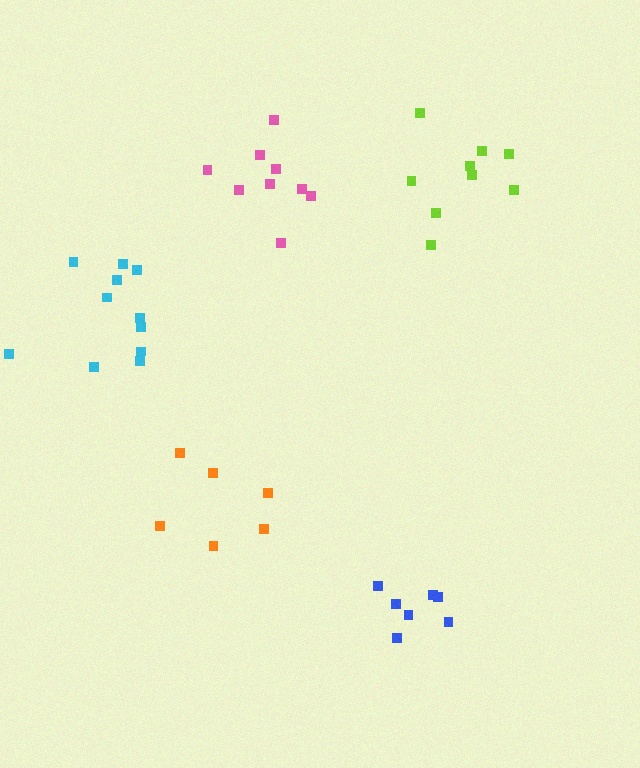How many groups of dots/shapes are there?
There are 5 groups.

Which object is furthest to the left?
The cyan cluster is leftmost.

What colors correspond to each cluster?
The clusters are colored: orange, blue, pink, cyan, lime.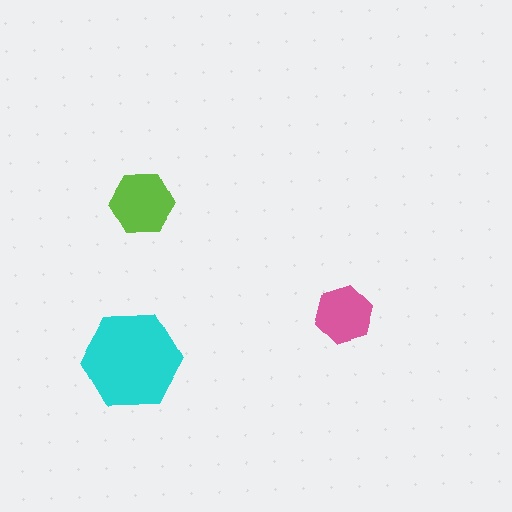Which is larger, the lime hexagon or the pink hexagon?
The lime one.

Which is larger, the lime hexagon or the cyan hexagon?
The cyan one.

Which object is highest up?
The lime hexagon is topmost.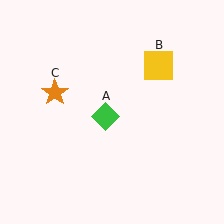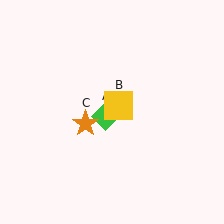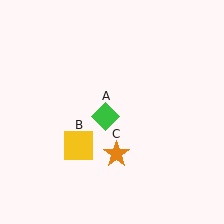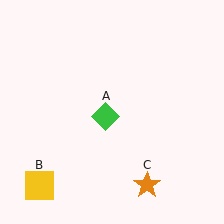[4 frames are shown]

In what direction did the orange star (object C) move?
The orange star (object C) moved down and to the right.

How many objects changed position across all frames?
2 objects changed position: yellow square (object B), orange star (object C).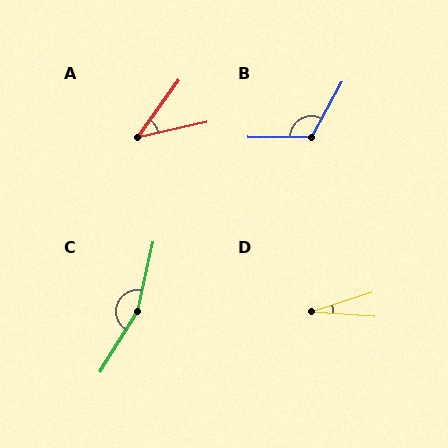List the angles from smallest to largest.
D (21°), A (41°), B (119°), C (161°).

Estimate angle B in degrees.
Approximately 119 degrees.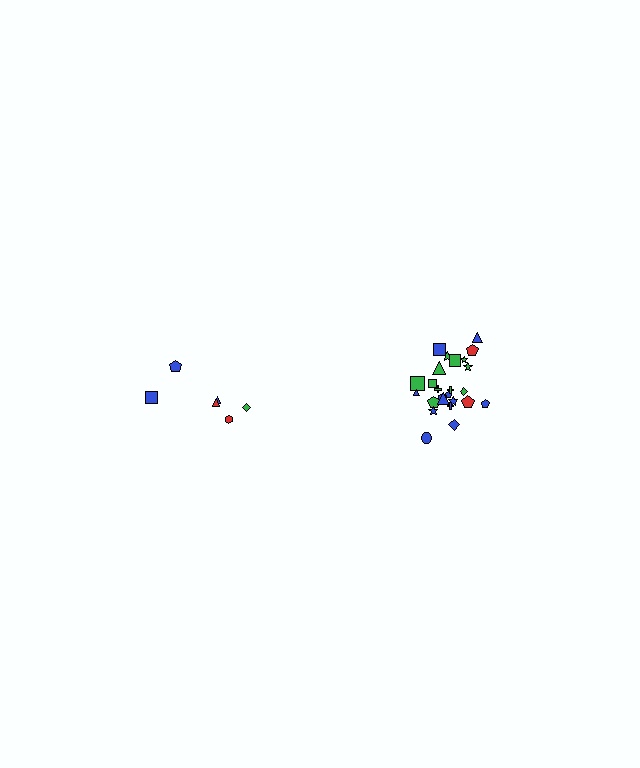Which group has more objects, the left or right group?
The right group.